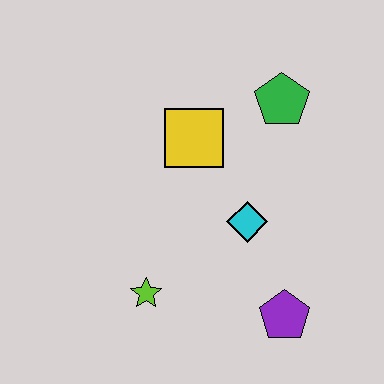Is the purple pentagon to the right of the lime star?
Yes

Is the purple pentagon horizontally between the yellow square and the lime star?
No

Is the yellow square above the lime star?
Yes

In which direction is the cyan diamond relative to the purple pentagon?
The cyan diamond is above the purple pentagon.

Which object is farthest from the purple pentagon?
The green pentagon is farthest from the purple pentagon.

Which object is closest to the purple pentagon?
The cyan diamond is closest to the purple pentagon.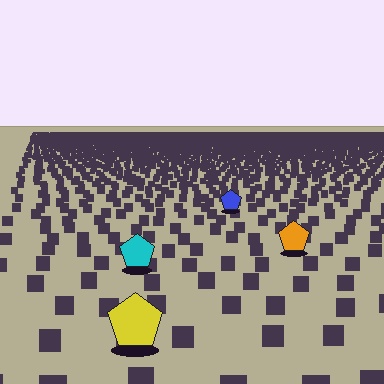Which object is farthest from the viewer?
The blue pentagon is farthest from the viewer. It appears smaller and the ground texture around it is denser.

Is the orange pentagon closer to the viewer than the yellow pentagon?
No. The yellow pentagon is closer — you can tell from the texture gradient: the ground texture is coarser near it.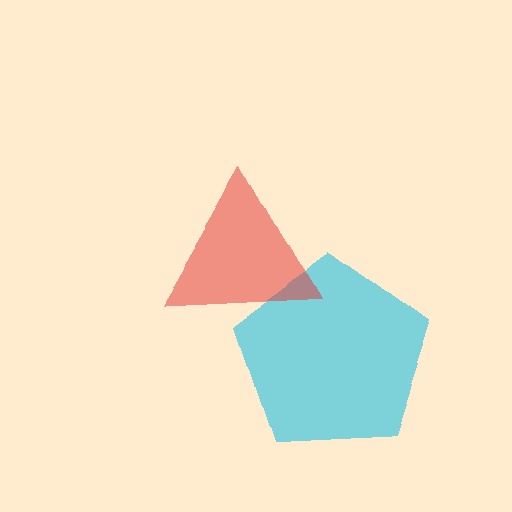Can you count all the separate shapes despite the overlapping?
Yes, there are 2 separate shapes.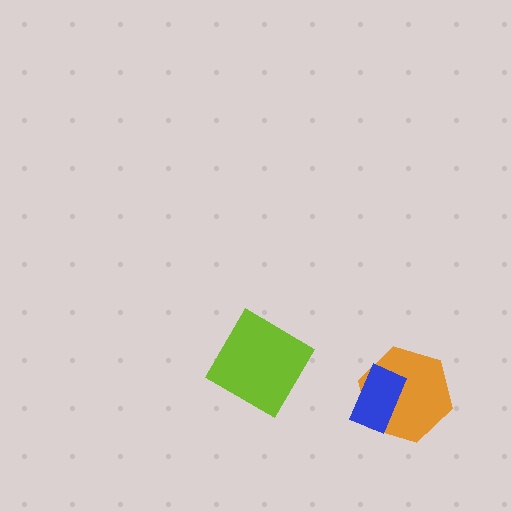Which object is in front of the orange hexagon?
The blue rectangle is in front of the orange hexagon.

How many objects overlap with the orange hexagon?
1 object overlaps with the orange hexagon.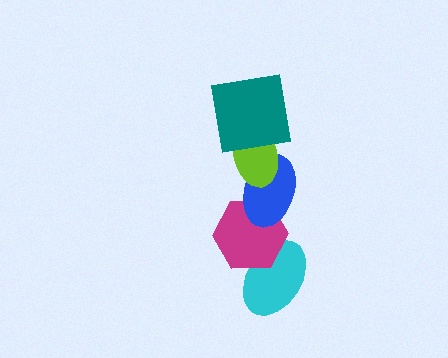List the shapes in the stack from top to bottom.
From top to bottom: the teal square, the lime ellipse, the blue ellipse, the magenta hexagon, the cyan ellipse.